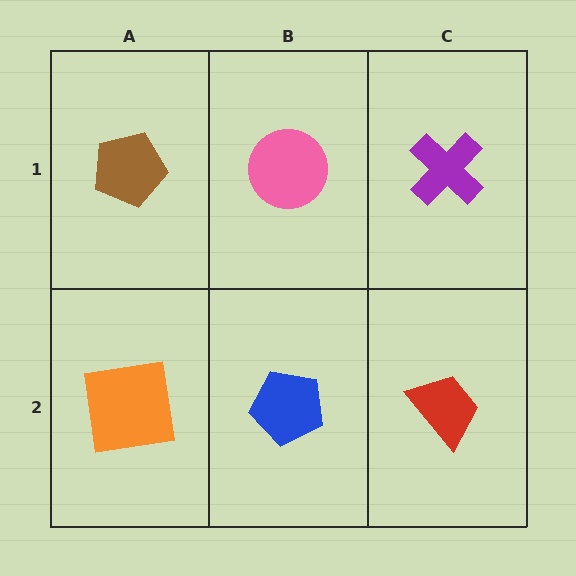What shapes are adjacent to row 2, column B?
A pink circle (row 1, column B), an orange square (row 2, column A), a red trapezoid (row 2, column C).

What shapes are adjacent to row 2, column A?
A brown pentagon (row 1, column A), a blue pentagon (row 2, column B).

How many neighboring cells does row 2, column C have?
2.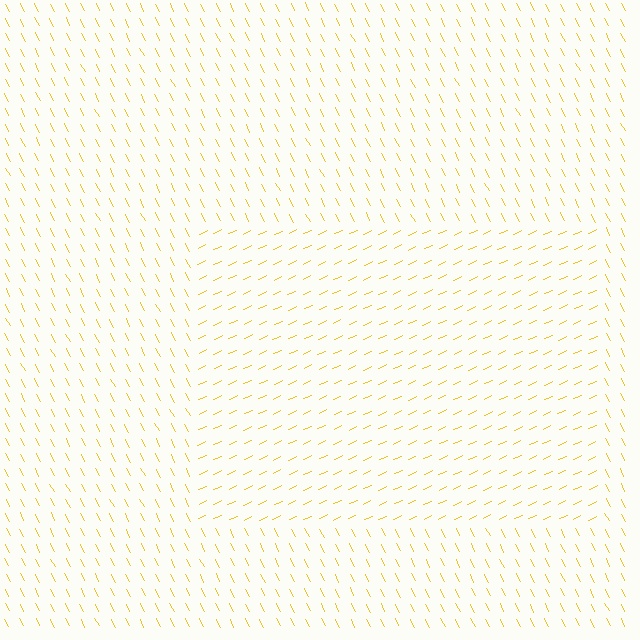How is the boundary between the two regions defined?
The boundary is defined purely by a change in line orientation (approximately 88 degrees difference). All lines are the same color and thickness.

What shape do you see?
I see a rectangle.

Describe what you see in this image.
The image is filled with small yellow line segments. A rectangle region in the image has lines oriented differently from the surrounding lines, creating a visible texture boundary.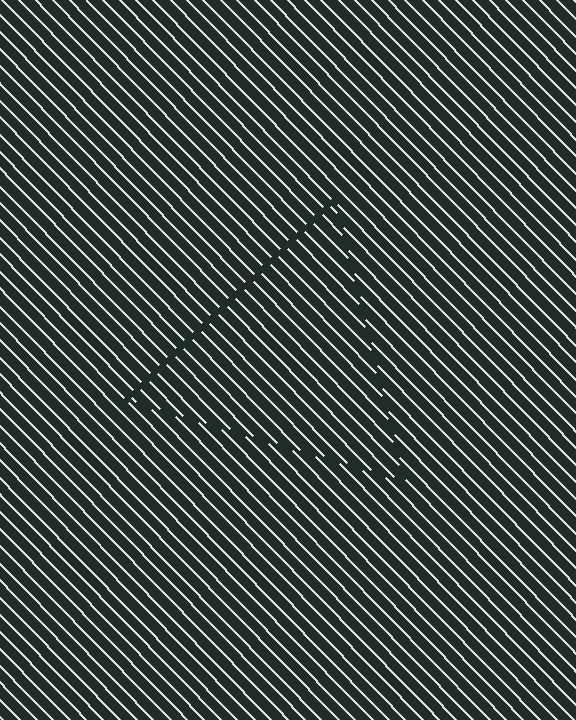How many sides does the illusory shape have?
3 sides — the line-ends trace a triangle.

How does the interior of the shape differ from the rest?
The interior of the shape contains the same grating, shifted by half a period — the contour is defined by the phase discontinuity where line-ends from the inner and outer gratings abut.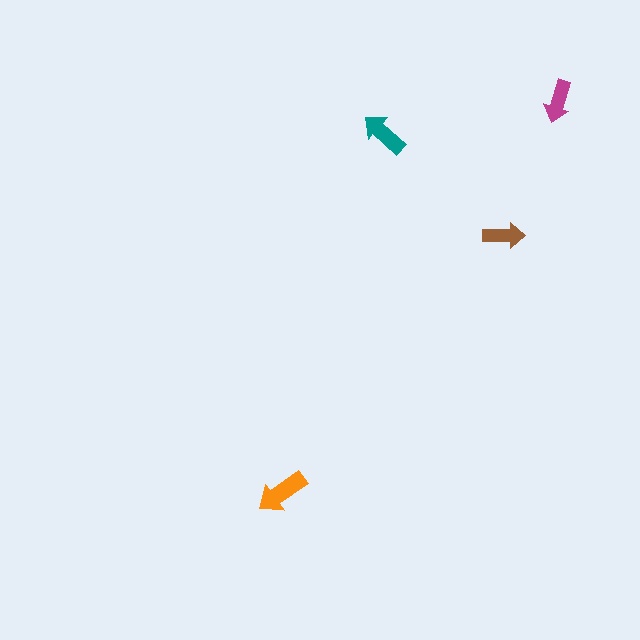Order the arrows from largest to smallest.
the orange one, the teal one, the magenta one, the brown one.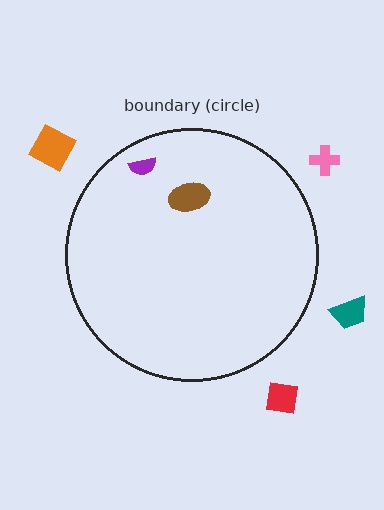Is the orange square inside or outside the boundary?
Outside.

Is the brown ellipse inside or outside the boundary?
Inside.